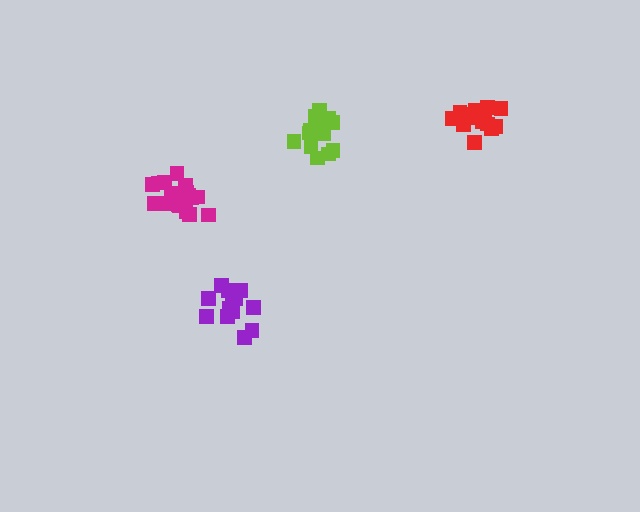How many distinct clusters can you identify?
There are 4 distinct clusters.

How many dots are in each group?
Group 1: 19 dots, Group 2: 13 dots, Group 3: 15 dots, Group 4: 16 dots (63 total).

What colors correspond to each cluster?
The clusters are colored: magenta, purple, lime, red.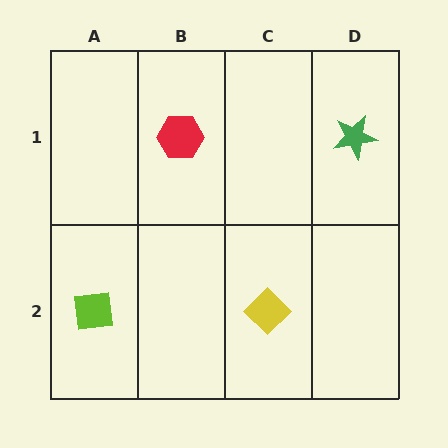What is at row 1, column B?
A red hexagon.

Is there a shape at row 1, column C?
No, that cell is empty.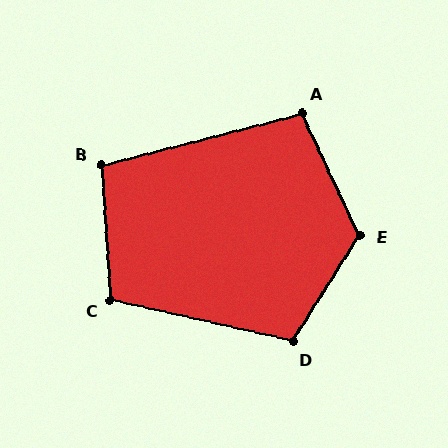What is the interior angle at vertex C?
Approximately 107 degrees (obtuse).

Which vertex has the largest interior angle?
E, at approximately 123 degrees.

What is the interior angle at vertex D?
Approximately 109 degrees (obtuse).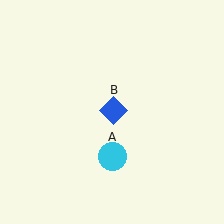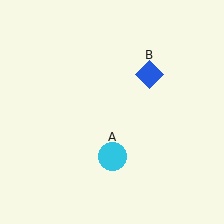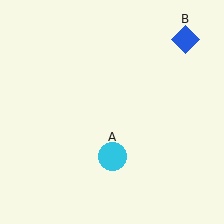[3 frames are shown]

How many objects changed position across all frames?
1 object changed position: blue diamond (object B).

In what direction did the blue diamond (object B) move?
The blue diamond (object B) moved up and to the right.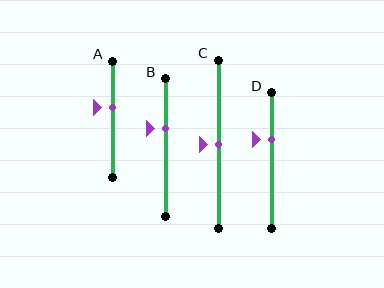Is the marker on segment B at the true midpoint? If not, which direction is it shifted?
No, the marker on segment B is shifted upward by about 14% of the segment length.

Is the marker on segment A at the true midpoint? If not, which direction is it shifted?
No, the marker on segment A is shifted upward by about 10% of the segment length.